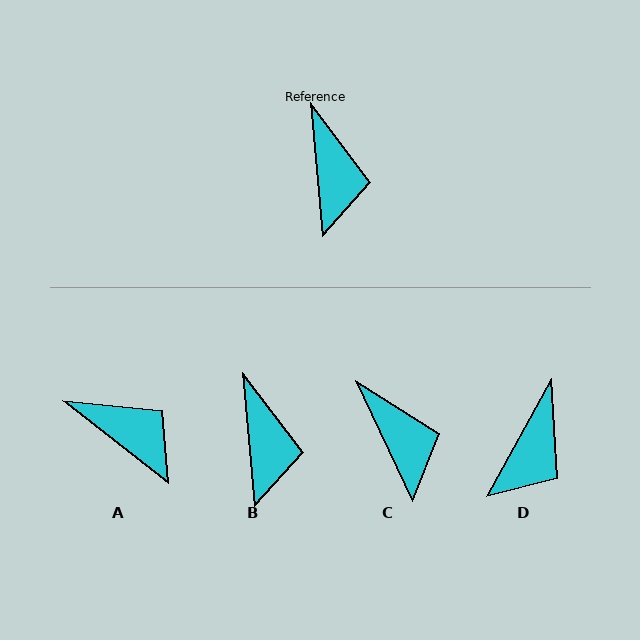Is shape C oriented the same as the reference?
No, it is off by about 20 degrees.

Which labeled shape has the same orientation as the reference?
B.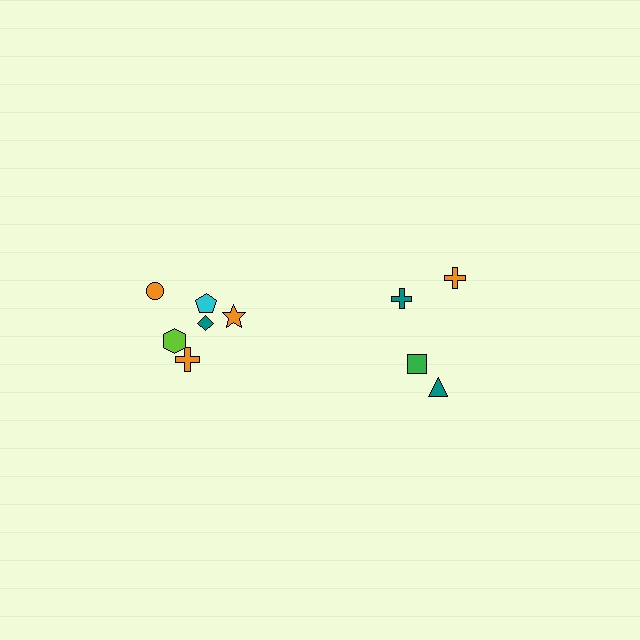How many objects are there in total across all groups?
There are 10 objects.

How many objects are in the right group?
There are 4 objects.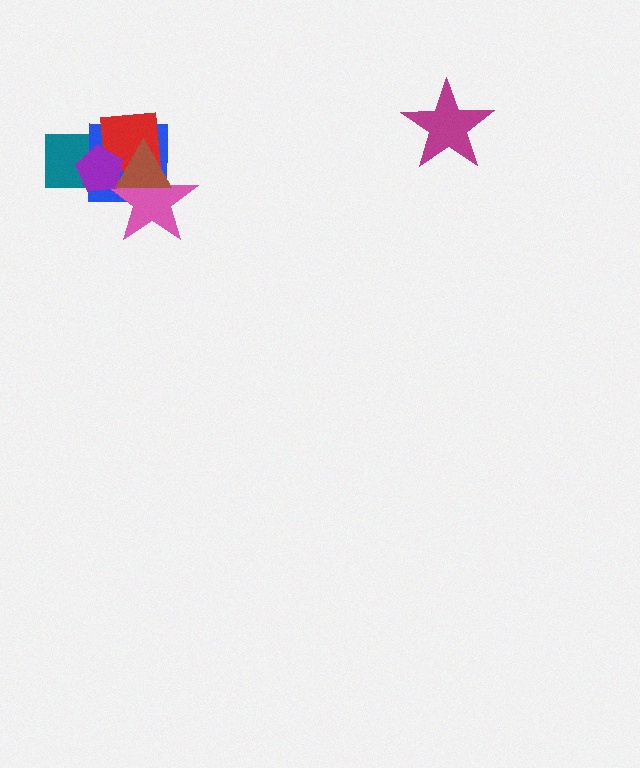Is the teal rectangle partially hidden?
Yes, it is partially covered by another shape.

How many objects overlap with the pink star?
5 objects overlap with the pink star.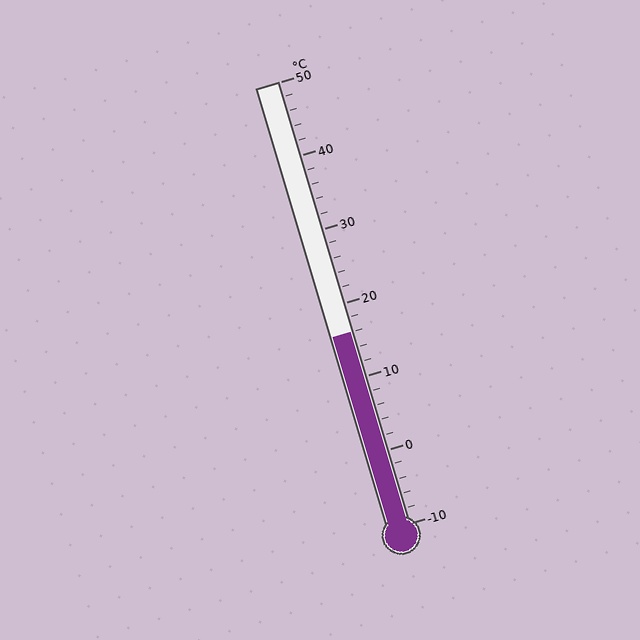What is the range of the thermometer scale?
The thermometer scale ranges from -10°C to 50°C.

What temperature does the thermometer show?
The thermometer shows approximately 16°C.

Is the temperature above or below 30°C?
The temperature is below 30°C.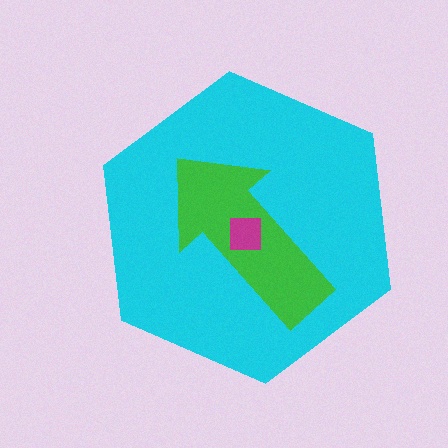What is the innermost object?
The magenta square.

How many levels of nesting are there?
3.